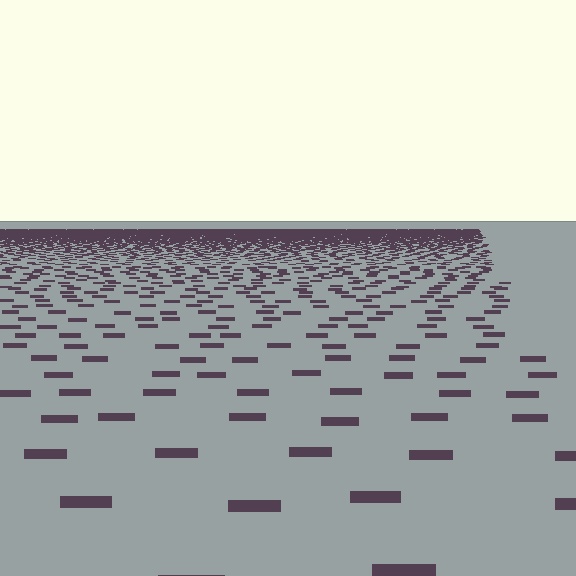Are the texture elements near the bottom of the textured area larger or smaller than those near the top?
Larger. Near the bottom, elements are closer to the viewer and appear at a bigger on-screen size.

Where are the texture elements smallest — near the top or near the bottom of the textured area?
Near the top.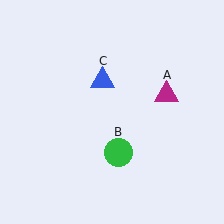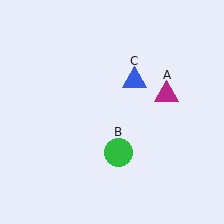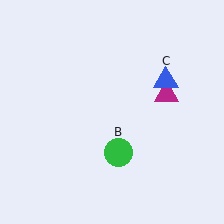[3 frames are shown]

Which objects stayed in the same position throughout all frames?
Magenta triangle (object A) and green circle (object B) remained stationary.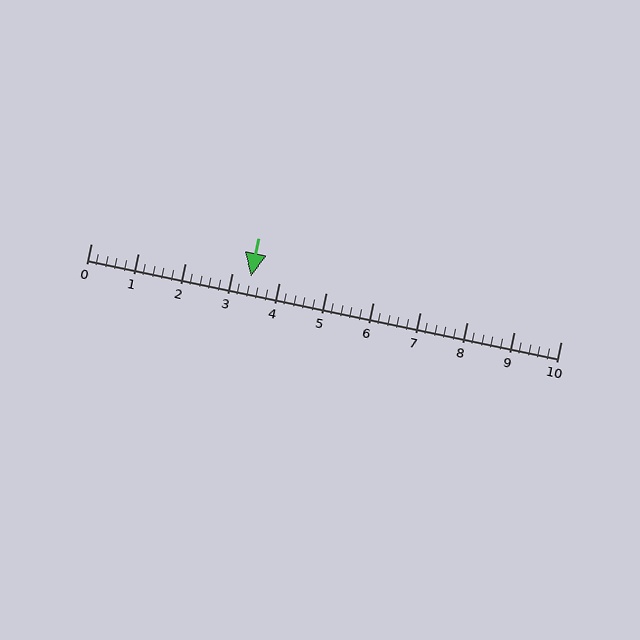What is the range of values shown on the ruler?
The ruler shows values from 0 to 10.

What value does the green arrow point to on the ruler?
The green arrow points to approximately 3.4.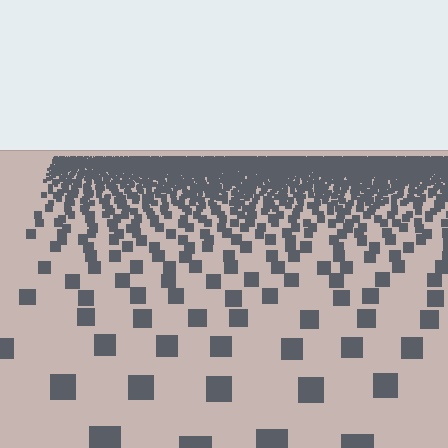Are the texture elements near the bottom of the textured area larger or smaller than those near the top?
Larger. Near the bottom, elements are closer to the viewer and appear at a bigger on-screen size.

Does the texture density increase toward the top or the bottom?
Density increases toward the top.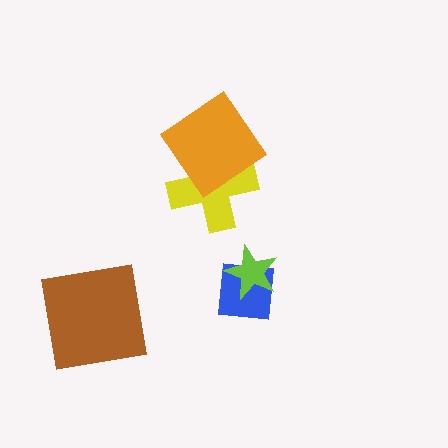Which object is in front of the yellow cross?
The orange diamond is in front of the yellow cross.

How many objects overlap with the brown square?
0 objects overlap with the brown square.